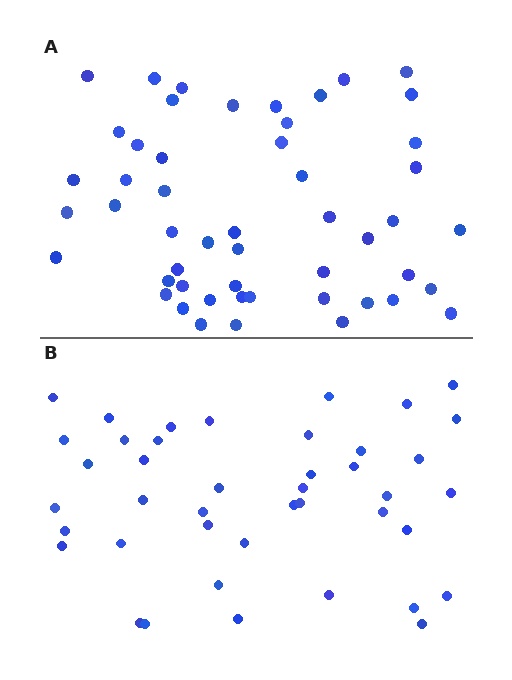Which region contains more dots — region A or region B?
Region A (the top region) has more dots.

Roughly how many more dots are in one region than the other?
Region A has roughly 8 or so more dots than region B.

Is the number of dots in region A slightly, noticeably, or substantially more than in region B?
Region A has only slightly more — the two regions are fairly close. The ratio is roughly 1.2 to 1.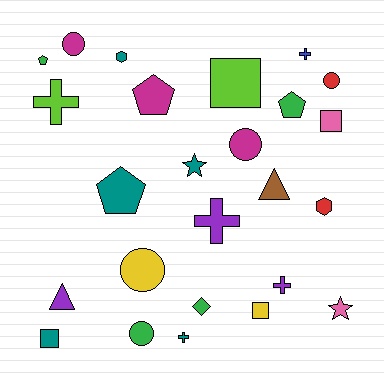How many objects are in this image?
There are 25 objects.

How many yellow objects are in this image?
There are 2 yellow objects.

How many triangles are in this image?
There are 2 triangles.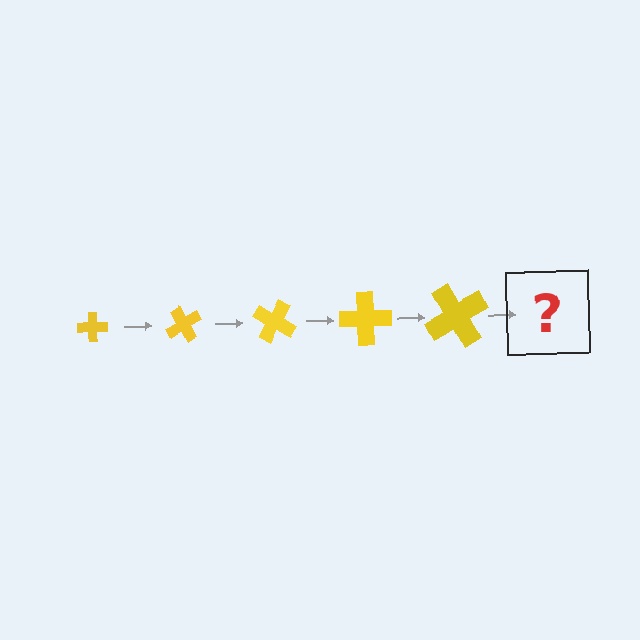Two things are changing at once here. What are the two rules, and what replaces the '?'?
The two rules are that the cross grows larger each step and it rotates 60 degrees each step. The '?' should be a cross, larger than the previous one and rotated 300 degrees from the start.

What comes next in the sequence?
The next element should be a cross, larger than the previous one and rotated 300 degrees from the start.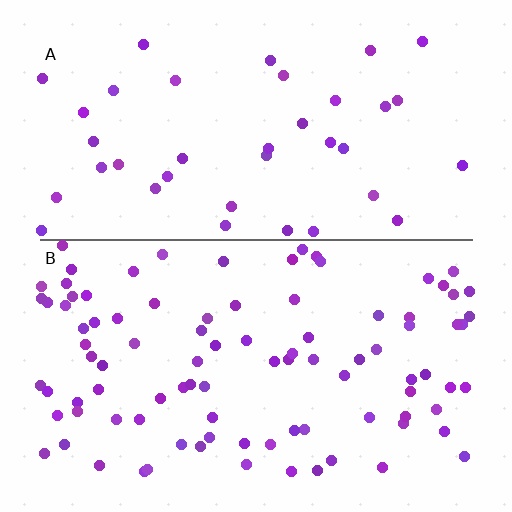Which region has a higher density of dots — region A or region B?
B (the bottom).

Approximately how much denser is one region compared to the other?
Approximately 2.4× — region B over region A.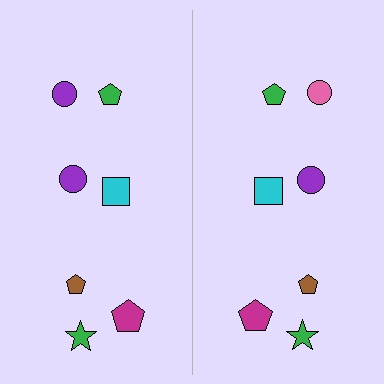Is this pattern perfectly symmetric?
No, the pattern is not perfectly symmetric. The pink circle on the right side breaks the symmetry — its mirror counterpart is purple.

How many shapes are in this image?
There are 14 shapes in this image.